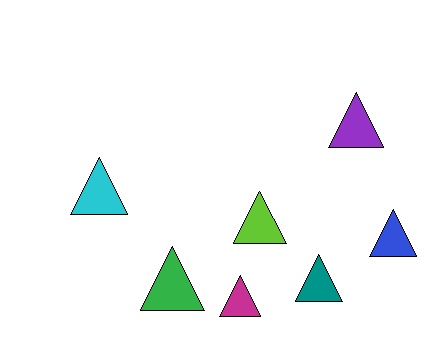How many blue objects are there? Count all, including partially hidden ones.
There is 1 blue object.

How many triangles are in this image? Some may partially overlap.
There are 7 triangles.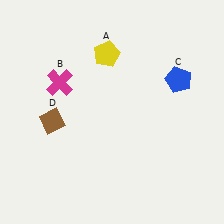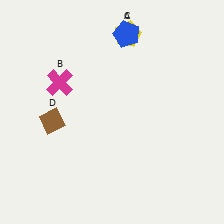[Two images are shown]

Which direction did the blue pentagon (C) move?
The blue pentagon (C) moved left.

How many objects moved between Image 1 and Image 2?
2 objects moved between the two images.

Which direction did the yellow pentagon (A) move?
The yellow pentagon (A) moved right.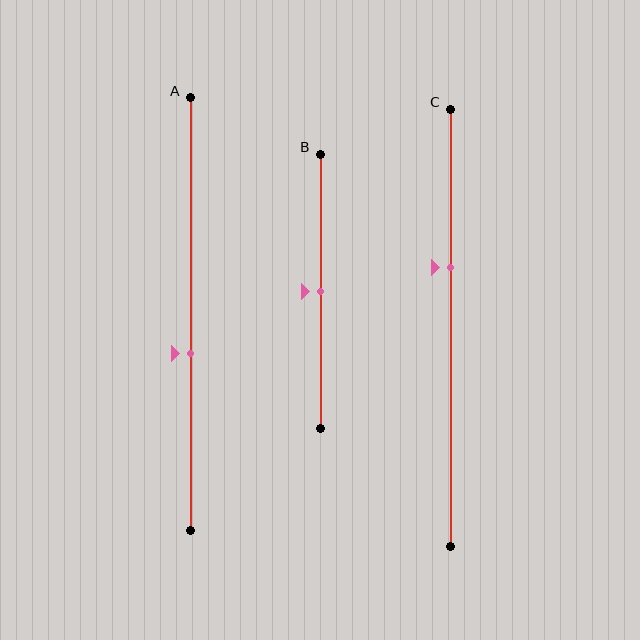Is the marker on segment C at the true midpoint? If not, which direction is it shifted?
No, the marker on segment C is shifted upward by about 14% of the segment length.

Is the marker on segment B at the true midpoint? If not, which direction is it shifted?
Yes, the marker on segment B is at the true midpoint.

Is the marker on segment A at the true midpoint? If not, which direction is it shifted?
No, the marker on segment A is shifted downward by about 9% of the segment length.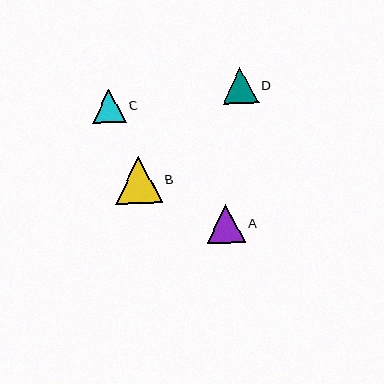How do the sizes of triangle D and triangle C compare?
Triangle D and triangle C are approximately the same size.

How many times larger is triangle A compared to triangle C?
Triangle A is approximately 1.2 times the size of triangle C.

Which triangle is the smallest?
Triangle C is the smallest with a size of approximately 34 pixels.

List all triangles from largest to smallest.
From largest to smallest: B, A, D, C.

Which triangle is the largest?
Triangle B is the largest with a size of approximately 47 pixels.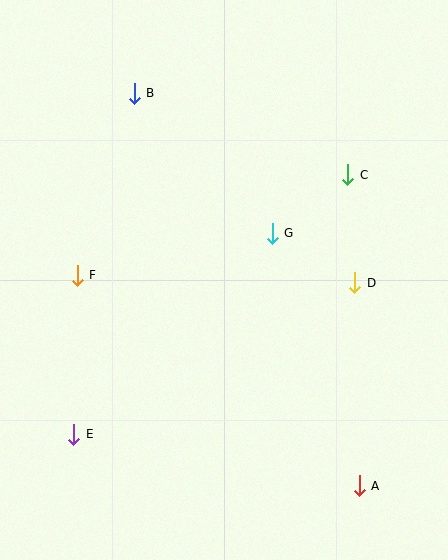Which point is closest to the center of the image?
Point G at (272, 233) is closest to the center.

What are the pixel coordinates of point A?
Point A is at (359, 486).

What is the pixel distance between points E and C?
The distance between E and C is 378 pixels.